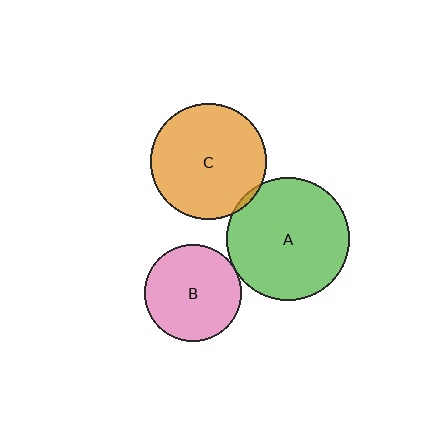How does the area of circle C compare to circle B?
Approximately 1.5 times.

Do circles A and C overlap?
Yes.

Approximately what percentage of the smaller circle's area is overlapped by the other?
Approximately 5%.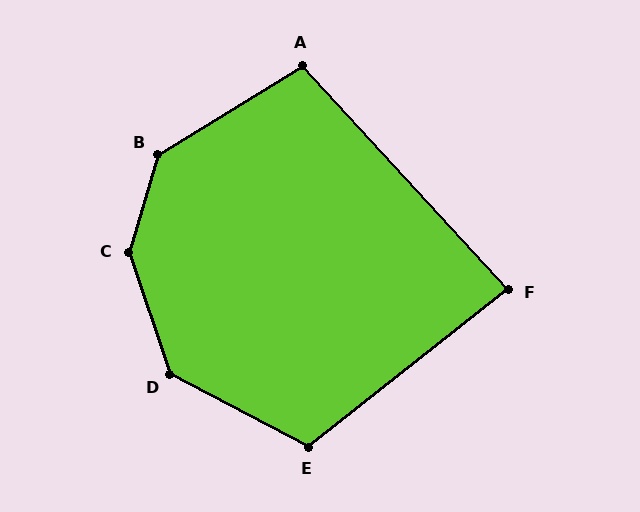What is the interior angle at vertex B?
Approximately 138 degrees (obtuse).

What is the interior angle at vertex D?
Approximately 136 degrees (obtuse).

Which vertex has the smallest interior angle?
F, at approximately 86 degrees.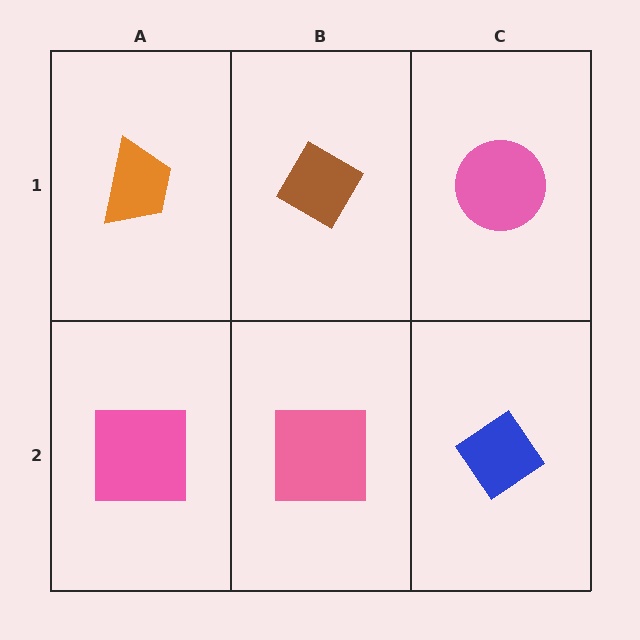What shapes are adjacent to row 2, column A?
An orange trapezoid (row 1, column A), a pink square (row 2, column B).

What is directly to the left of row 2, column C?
A pink square.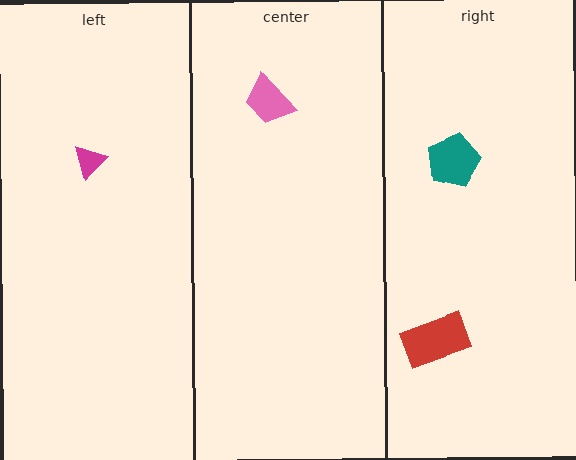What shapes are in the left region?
The magenta triangle.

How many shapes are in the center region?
1.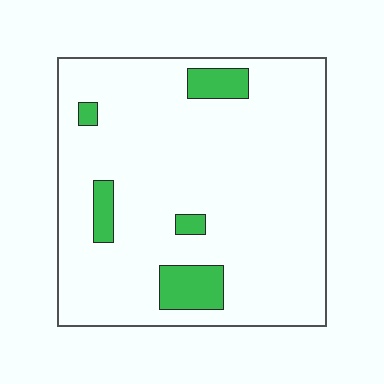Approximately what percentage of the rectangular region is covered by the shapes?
Approximately 10%.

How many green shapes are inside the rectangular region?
5.